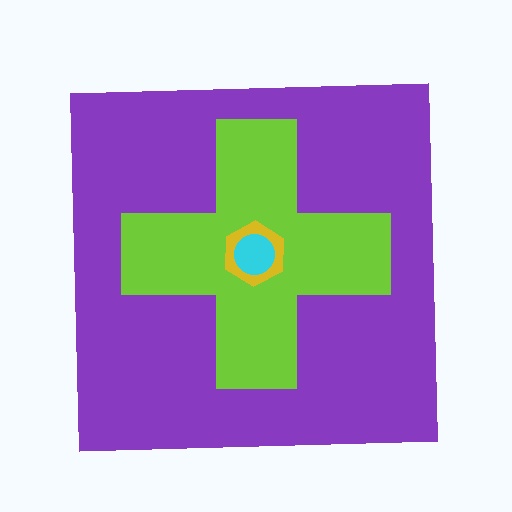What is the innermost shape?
The cyan circle.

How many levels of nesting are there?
4.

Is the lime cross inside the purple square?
Yes.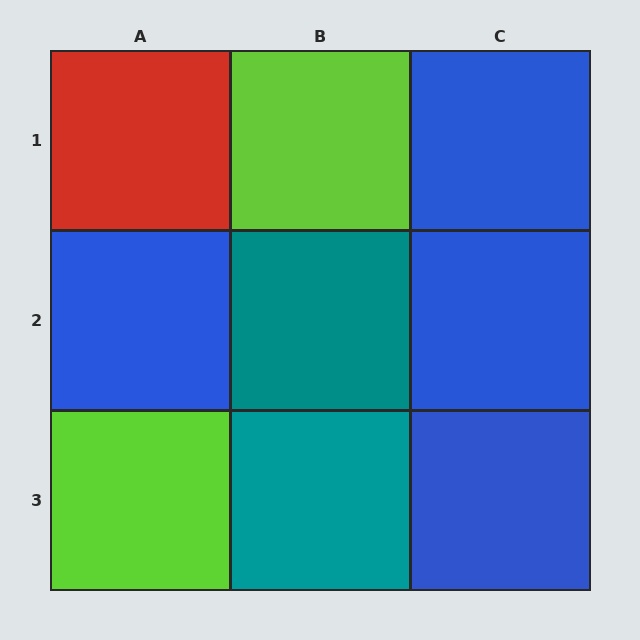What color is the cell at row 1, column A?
Red.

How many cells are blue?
4 cells are blue.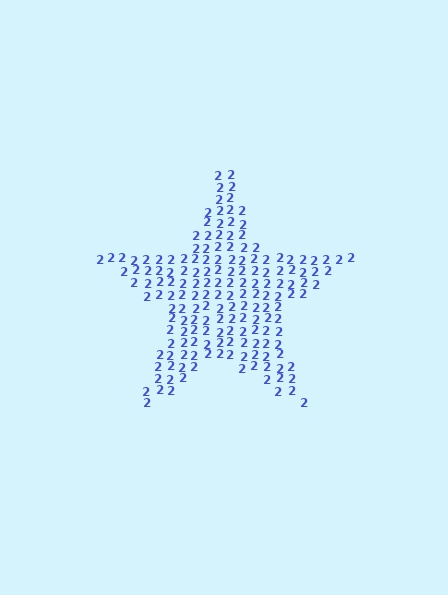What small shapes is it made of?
It is made of small digit 2's.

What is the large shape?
The large shape is a star.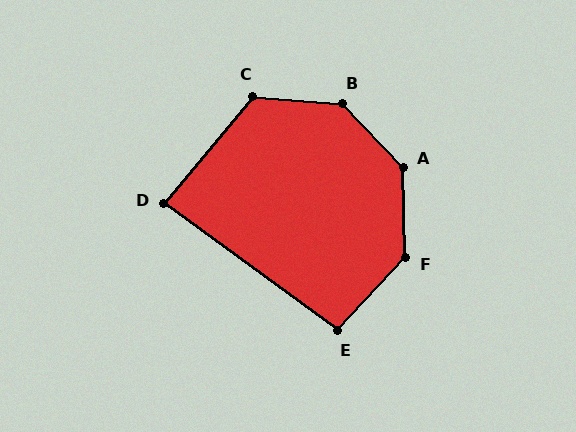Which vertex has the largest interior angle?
A, at approximately 138 degrees.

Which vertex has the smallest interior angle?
D, at approximately 87 degrees.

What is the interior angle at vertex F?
Approximately 135 degrees (obtuse).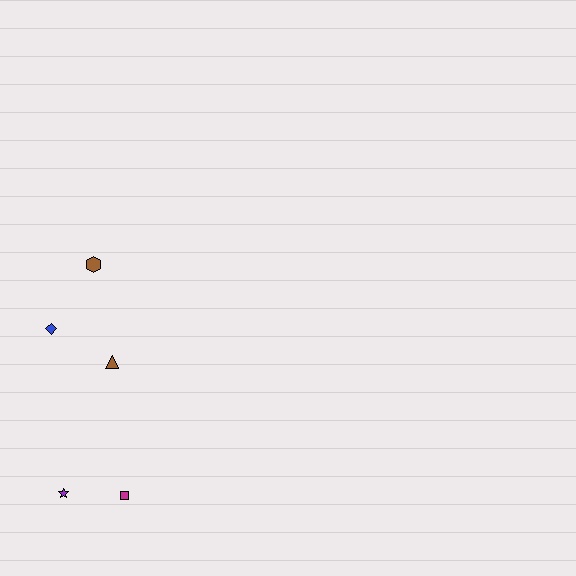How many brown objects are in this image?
There are 2 brown objects.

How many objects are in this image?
There are 5 objects.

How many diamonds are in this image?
There is 1 diamond.